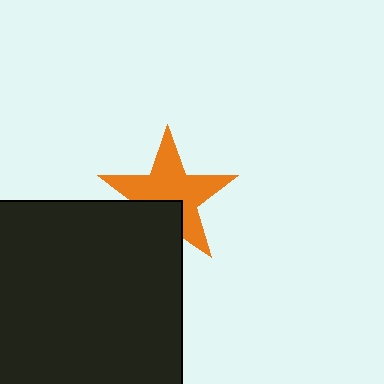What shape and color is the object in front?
The object in front is a black rectangle.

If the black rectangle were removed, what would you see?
You would see the complete orange star.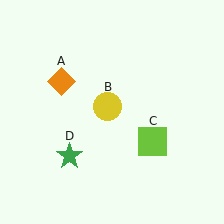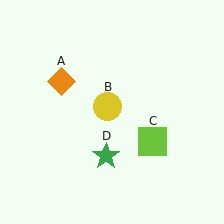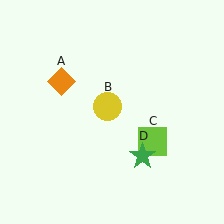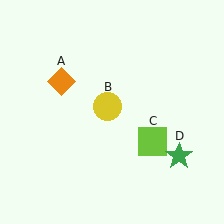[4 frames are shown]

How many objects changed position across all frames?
1 object changed position: green star (object D).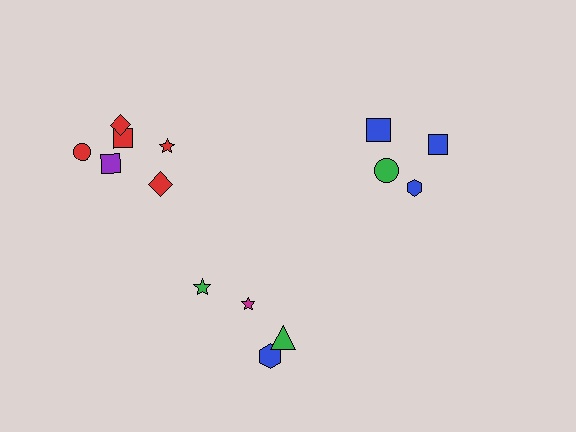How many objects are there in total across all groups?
There are 14 objects.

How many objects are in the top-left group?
There are 6 objects.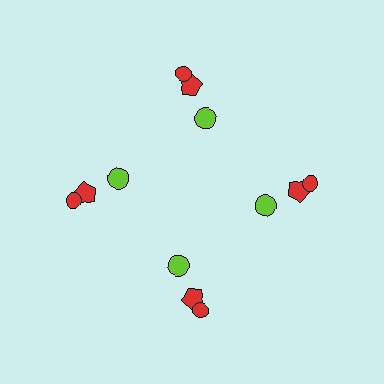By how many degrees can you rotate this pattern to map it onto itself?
The pattern maps onto itself every 90 degrees of rotation.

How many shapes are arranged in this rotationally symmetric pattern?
There are 12 shapes, arranged in 4 groups of 3.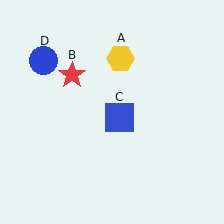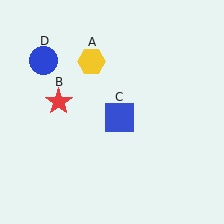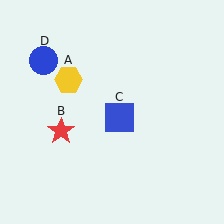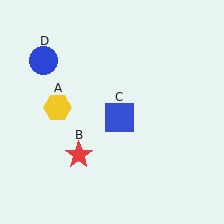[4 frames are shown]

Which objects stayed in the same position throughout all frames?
Blue square (object C) and blue circle (object D) remained stationary.